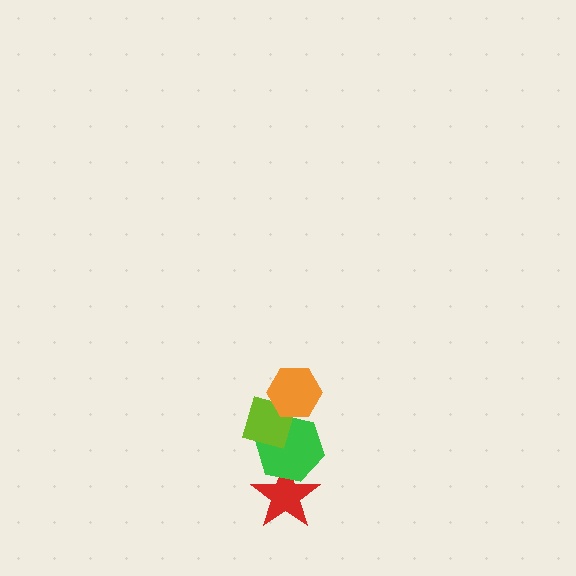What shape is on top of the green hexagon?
The lime diamond is on top of the green hexagon.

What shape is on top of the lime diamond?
The orange hexagon is on top of the lime diamond.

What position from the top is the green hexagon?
The green hexagon is 3rd from the top.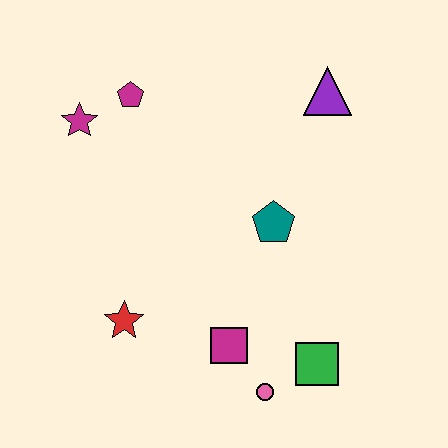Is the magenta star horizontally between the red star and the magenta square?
No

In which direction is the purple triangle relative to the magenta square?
The purple triangle is above the magenta square.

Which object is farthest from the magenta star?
The green square is farthest from the magenta star.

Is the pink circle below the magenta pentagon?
Yes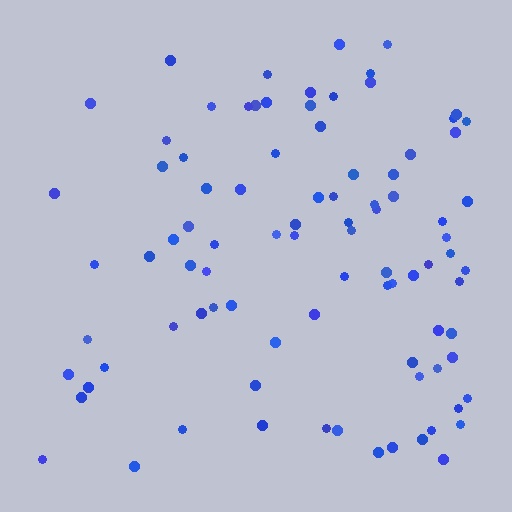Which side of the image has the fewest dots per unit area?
The left.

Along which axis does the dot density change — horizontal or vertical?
Horizontal.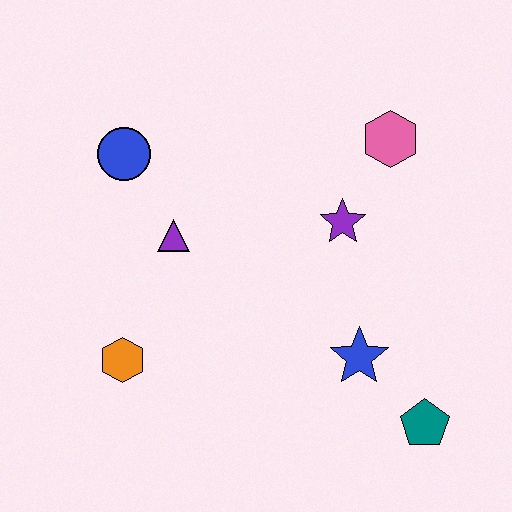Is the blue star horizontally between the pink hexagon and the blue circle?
Yes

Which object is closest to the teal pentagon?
The blue star is closest to the teal pentagon.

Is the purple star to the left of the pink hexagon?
Yes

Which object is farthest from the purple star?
The orange hexagon is farthest from the purple star.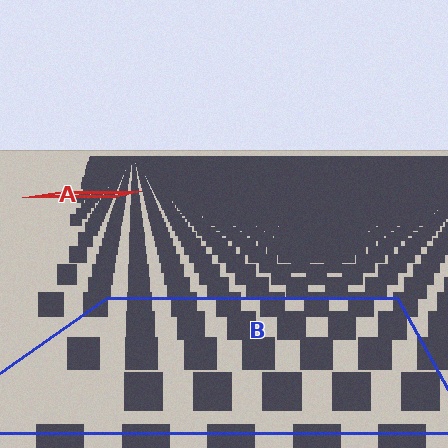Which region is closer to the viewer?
Region B is closer. The texture elements there are larger and more spread out.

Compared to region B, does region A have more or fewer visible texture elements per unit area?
Region A has more texture elements per unit area — they are packed more densely because it is farther away.